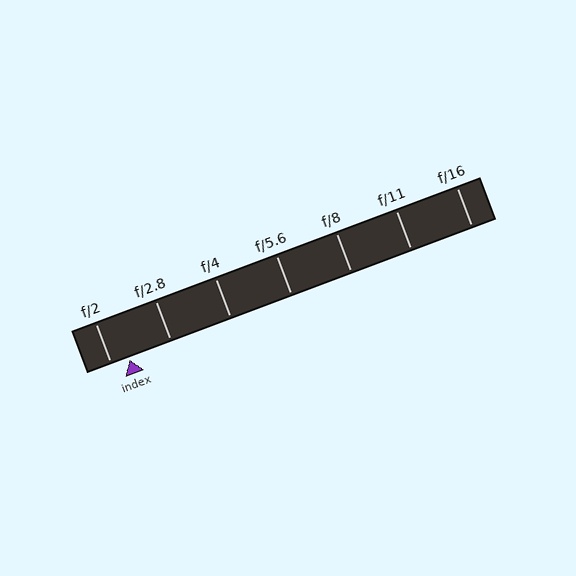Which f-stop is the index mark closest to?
The index mark is closest to f/2.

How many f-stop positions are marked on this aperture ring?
There are 7 f-stop positions marked.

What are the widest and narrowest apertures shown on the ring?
The widest aperture shown is f/2 and the narrowest is f/16.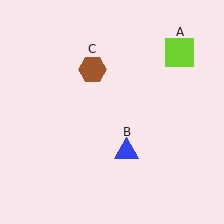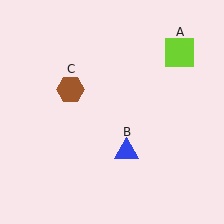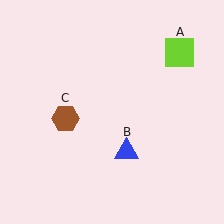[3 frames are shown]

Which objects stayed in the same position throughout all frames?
Lime square (object A) and blue triangle (object B) remained stationary.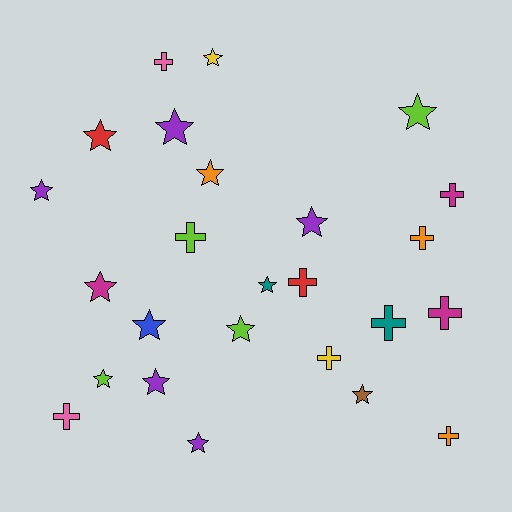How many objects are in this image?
There are 25 objects.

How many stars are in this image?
There are 15 stars.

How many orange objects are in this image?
There are 3 orange objects.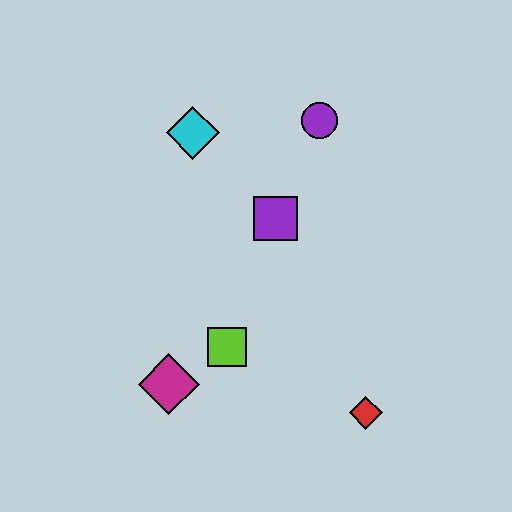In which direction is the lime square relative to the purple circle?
The lime square is below the purple circle.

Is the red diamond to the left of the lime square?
No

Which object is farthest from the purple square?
The red diamond is farthest from the purple square.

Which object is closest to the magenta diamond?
The lime square is closest to the magenta diamond.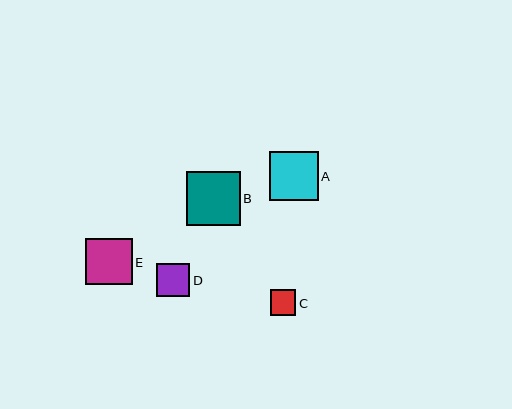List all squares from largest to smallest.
From largest to smallest: B, A, E, D, C.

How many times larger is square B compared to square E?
Square B is approximately 1.2 times the size of square E.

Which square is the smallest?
Square C is the smallest with a size of approximately 26 pixels.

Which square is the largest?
Square B is the largest with a size of approximately 54 pixels.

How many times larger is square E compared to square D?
Square E is approximately 1.4 times the size of square D.